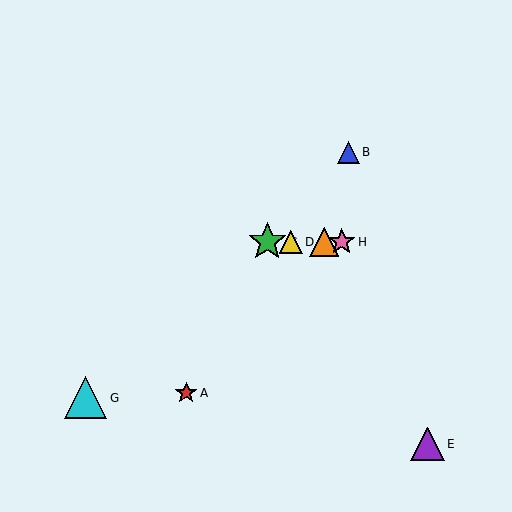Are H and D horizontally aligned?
Yes, both are at y≈242.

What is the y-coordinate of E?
Object E is at y≈444.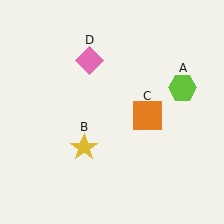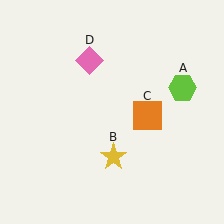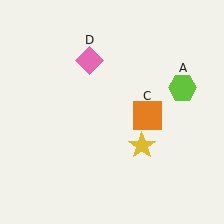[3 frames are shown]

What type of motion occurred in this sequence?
The yellow star (object B) rotated counterclockwise around the center of the scene.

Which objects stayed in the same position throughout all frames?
Lime hexagon (object A) and orange square (object C) and pink diamond (object D) remained stationary.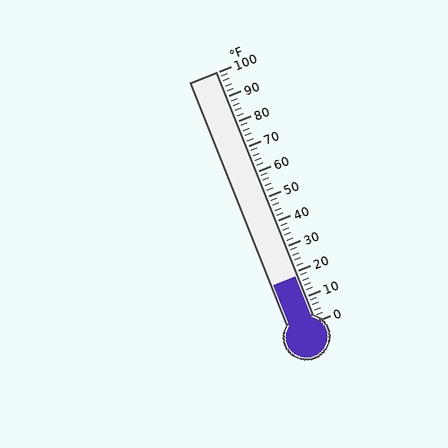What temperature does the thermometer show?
The thermometer shows approximately 18°F.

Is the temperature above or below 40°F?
The temperature is below 40°F.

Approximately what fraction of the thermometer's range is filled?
The thermometer is filled to approximately 20% of its range.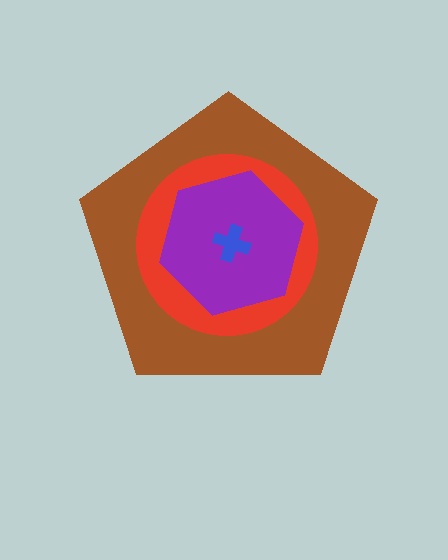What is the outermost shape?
The brown pentagon.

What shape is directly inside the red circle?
The purple hexagon.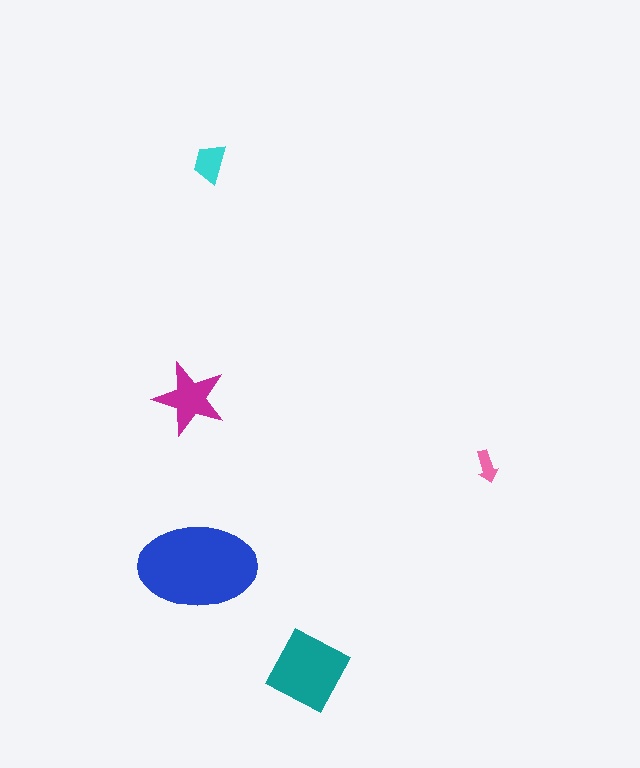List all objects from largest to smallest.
The blue ellipse, the teal diamond, the magenta star, the cyan trapezoid, the pink arrow.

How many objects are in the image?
There are 5 objects in the image.